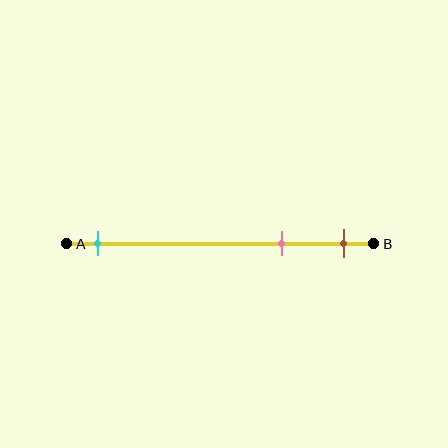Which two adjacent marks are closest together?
The pink and brown marks are the closest adjacent pair.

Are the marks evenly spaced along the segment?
No, the marks are not evenly spaced.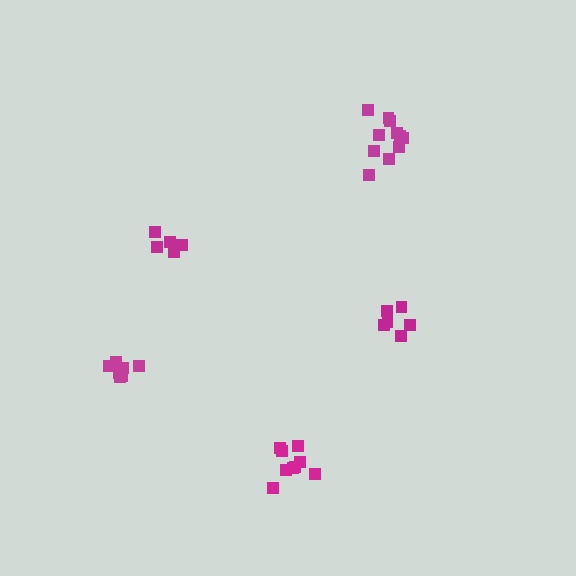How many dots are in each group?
Group 1: 11 dots, Group 2: 5 dots, Group 3: 9 dots, Group 4: 6 dots, Group 5: 7 dots (38 total).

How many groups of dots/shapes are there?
There are 5 groups.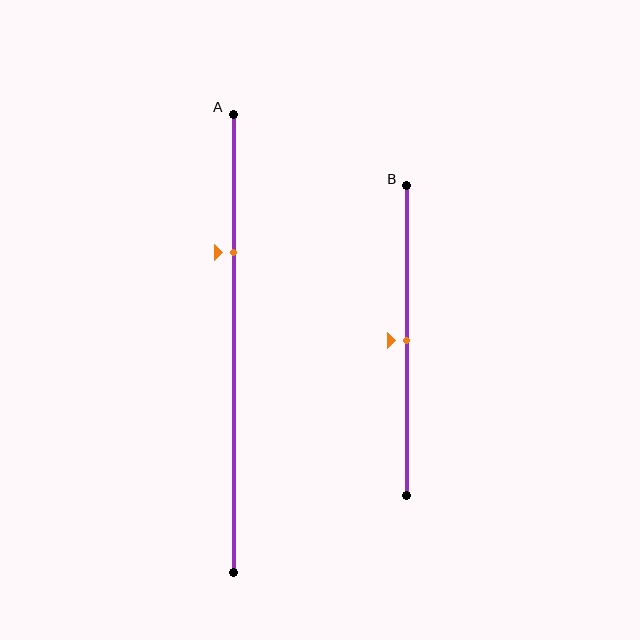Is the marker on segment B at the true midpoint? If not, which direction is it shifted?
Yes, the marker on segment B is at the true midpoint.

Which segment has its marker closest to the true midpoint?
Segment B has its marker closest to the true midpoint.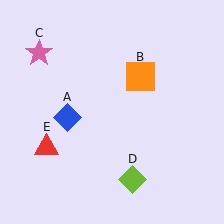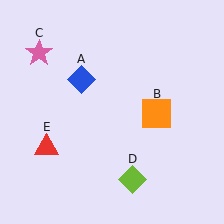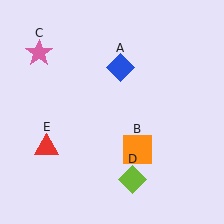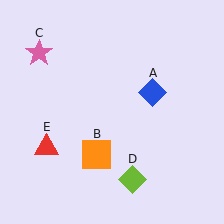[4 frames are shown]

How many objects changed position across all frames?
2 objects changed position: blue diamond (object A), orange square (object B).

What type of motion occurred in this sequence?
The blue diamond (object A), orange square (object B) rotated clockwise around the center of the scene.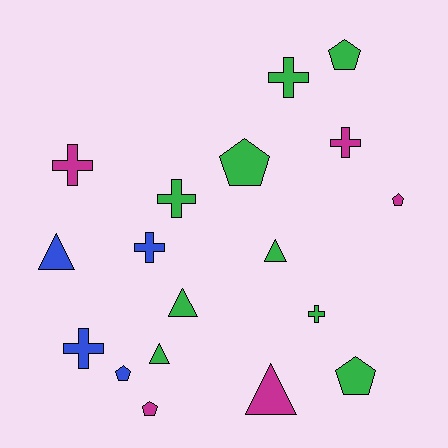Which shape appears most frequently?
Cross, with 7 objects.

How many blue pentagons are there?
There is 1 blue pentagon.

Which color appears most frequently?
Green, with 9 objects.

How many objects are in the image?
There are 18 objects.